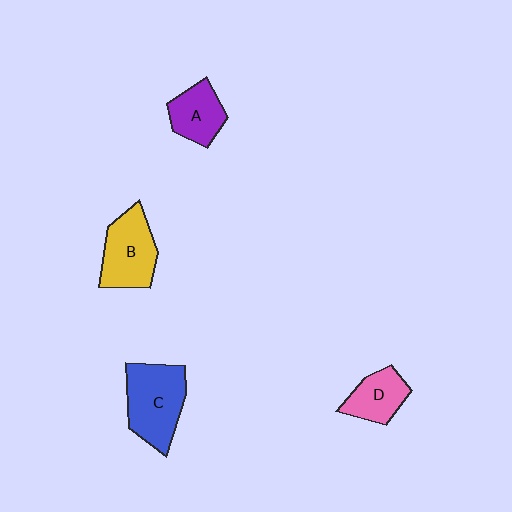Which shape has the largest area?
Shape C (blue).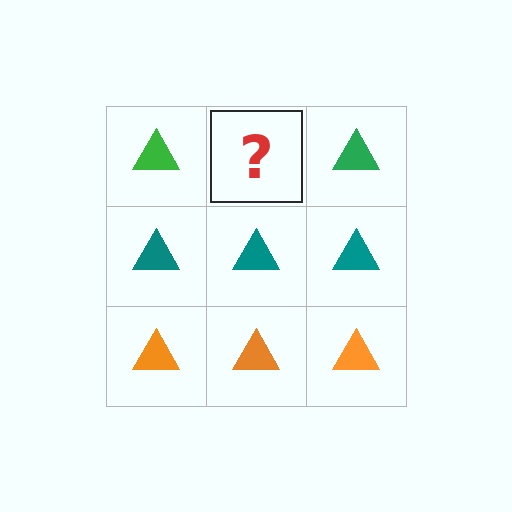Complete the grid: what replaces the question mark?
The question mark should be replaced with a green triangle.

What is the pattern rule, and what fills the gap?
The rule is that each row has a consistent color. The gap should be filled with a green triangle.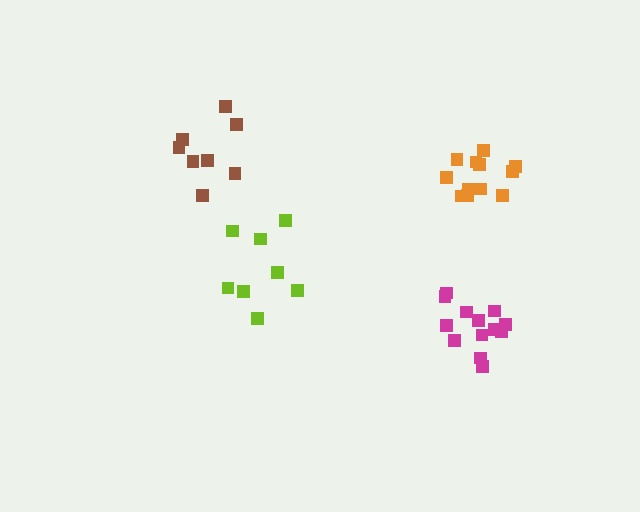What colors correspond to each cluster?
The clusters are colored: magenta, brown, lime, orange.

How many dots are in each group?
Group 1: 13 dots, Group 2: 8 dots, Group 3: 8 dots, Group 4: 12 dots (41 total).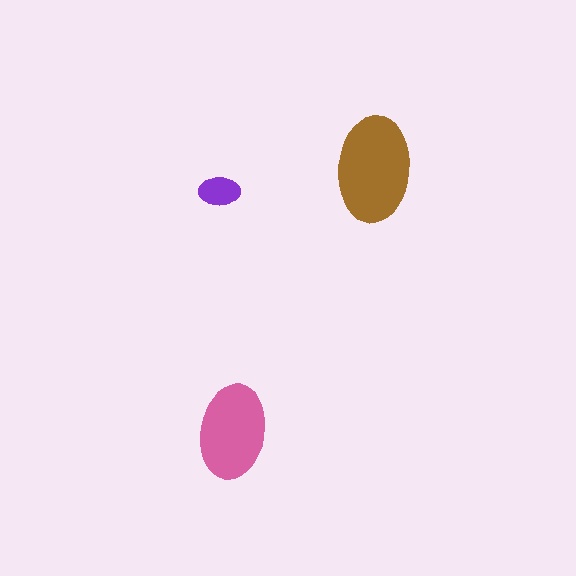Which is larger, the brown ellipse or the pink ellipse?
The brown one.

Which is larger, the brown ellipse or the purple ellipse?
The brown one.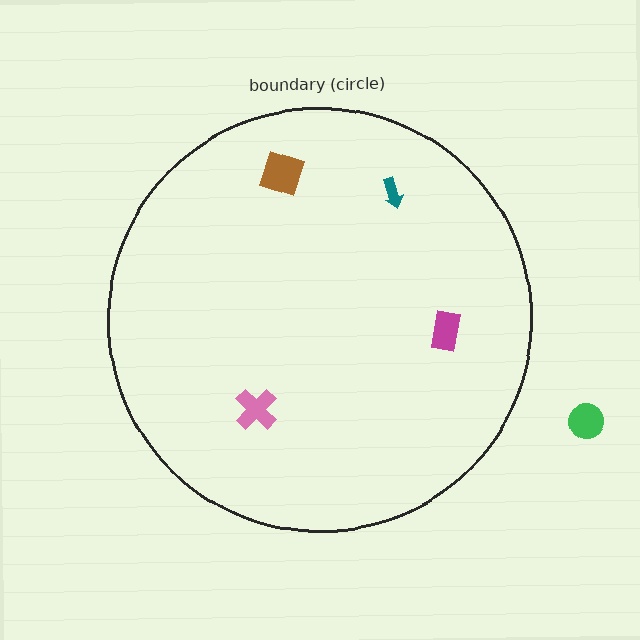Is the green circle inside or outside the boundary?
Outside.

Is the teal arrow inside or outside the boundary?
Inside.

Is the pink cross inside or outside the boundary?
Inside.